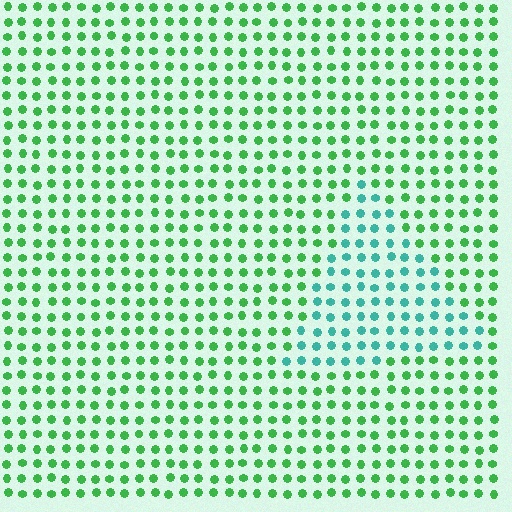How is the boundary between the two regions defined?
The boundary is defined purely by a slight shift in hue (about 44 degrees). Spacing, size, and orientation are identical on both sides.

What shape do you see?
I see a triangle.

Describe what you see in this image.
The image is filled with small green elements in a uniform arrangement. A triangle-shaped region is visible where the elements are tinted to a slightly different hue, forming a subtle color boundary.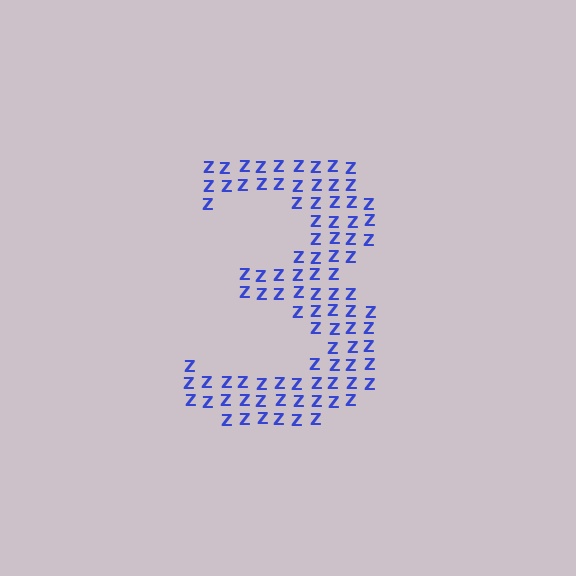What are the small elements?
The small elements are letter Z's.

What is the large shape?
The large shape is the digit 3.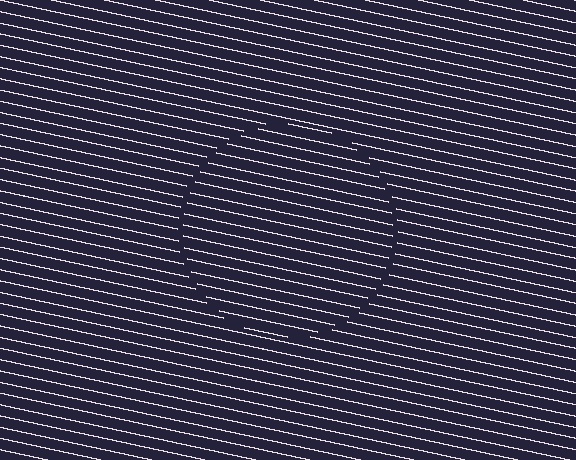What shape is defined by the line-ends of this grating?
An illusory circle. The interior of the shape contains the same grating, shifted by half a period — the contour is defined by the phase discontinuity where line-ends from the inner and outer gratings abut.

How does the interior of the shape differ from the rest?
The interior of the shape contains the same grating, shifted by half a period — the contour is defined by the phase discontinuity where line-ends from the inner and outer gratings abut.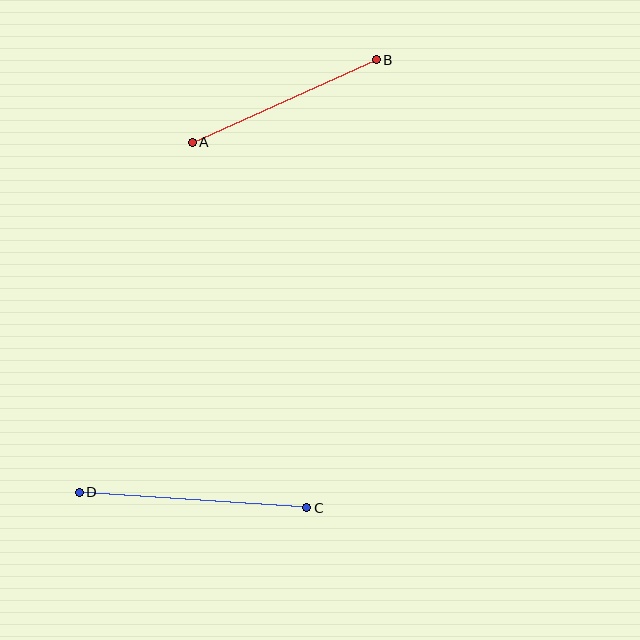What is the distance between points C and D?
The distance is approximately 228 pixels.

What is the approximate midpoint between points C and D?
The midpoint is at approximately (193, 500) pixels.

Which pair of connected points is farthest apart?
Points C and D are farthest apart.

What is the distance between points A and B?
The distance is approximately 202 pixels.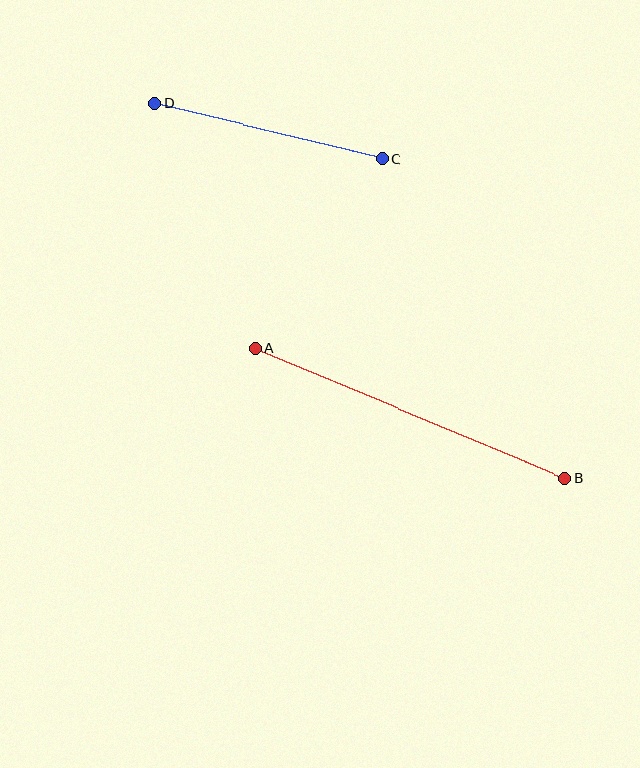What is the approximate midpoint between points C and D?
The midpoint is at approximately (269, 131) pixels.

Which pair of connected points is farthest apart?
Points A and B are farthest apart.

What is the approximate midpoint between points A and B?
The midpoint is at approximately (410, 413) pixels.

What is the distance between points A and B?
The distance is approximately 336 pixels.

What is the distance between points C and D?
The distance is approximately 235 pixels.